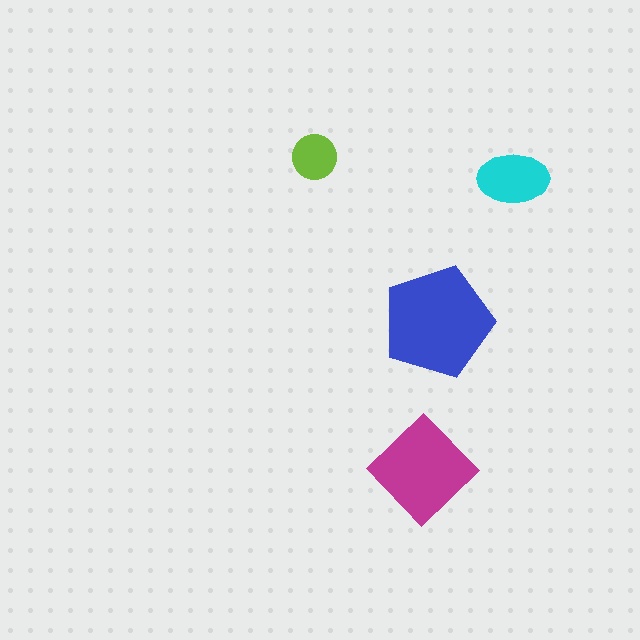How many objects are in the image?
There are 4 objects in the image.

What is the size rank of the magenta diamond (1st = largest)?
2nd.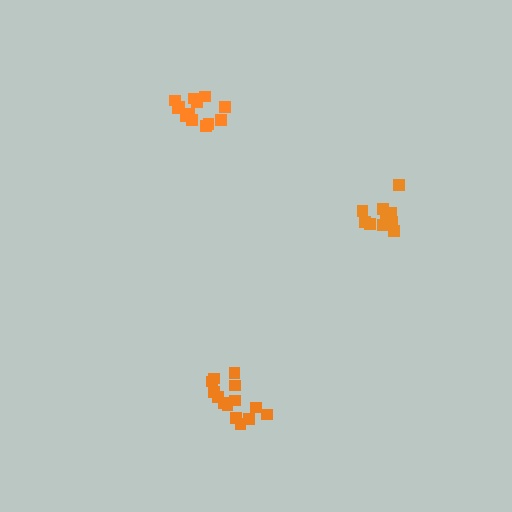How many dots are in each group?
Group 1: 14 dots, Group 2: 10 dots, Group 3: 13 dots (37 total).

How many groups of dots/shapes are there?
There are 3 groups.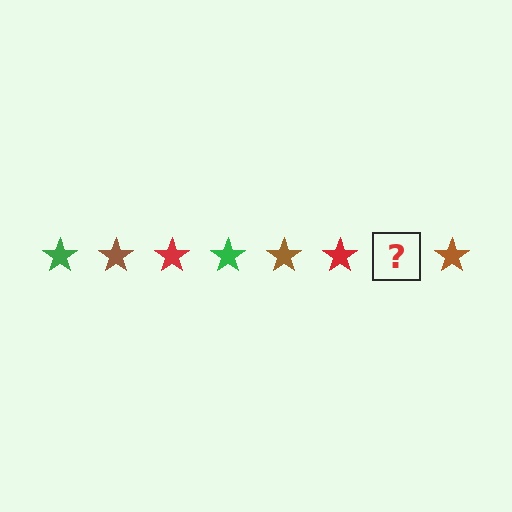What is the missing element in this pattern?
The missing element is a green star.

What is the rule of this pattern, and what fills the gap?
The rule is that the pattern cycles through green, brown, red stars. The gap should be filled with a green star.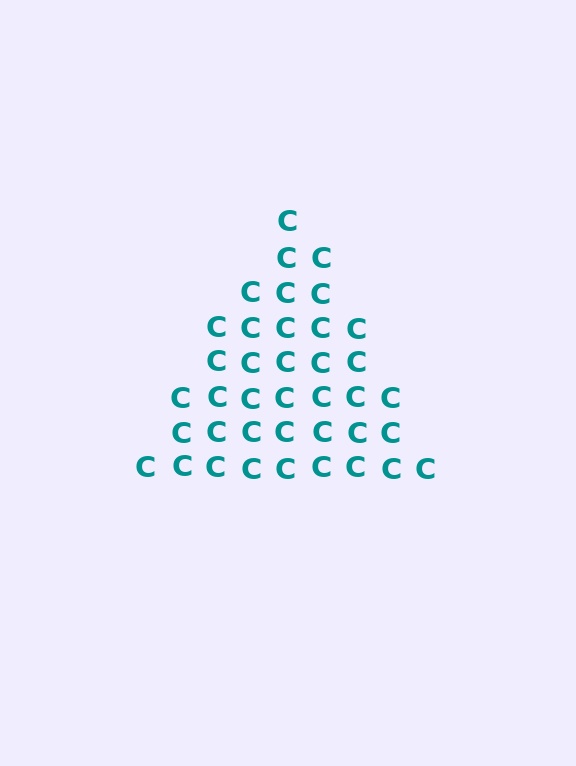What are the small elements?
The small elements are letter C's.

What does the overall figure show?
The overall figure shows a triangle.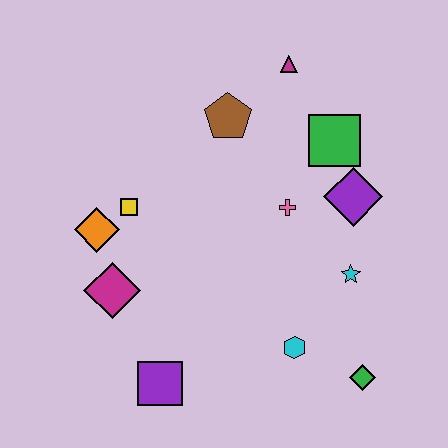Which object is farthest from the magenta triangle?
The purple square is farthest from the magenta triangle.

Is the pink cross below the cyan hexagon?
No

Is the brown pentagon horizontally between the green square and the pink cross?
No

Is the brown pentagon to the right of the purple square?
Yes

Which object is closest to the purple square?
The magenta diamond is closest to the purple square.